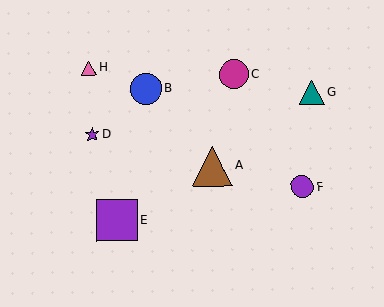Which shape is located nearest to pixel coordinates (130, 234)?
The purple square (labeled E) at (117, 220) is nearest to that location.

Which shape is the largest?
The purple square (labeled E) is the largest.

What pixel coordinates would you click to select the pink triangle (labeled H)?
Click at (89, 68) to select the pink triangle H.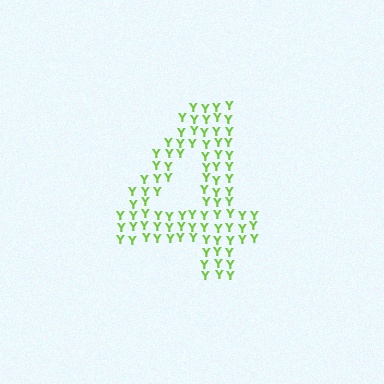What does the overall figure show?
The overall figure shows the digit 4.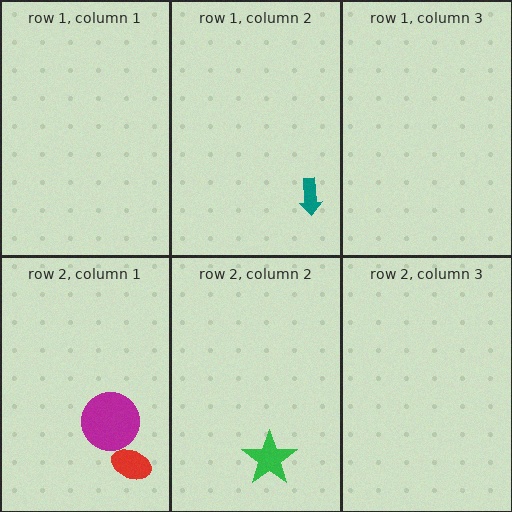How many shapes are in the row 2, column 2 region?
1.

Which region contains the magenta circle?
The row 2, column 1 region.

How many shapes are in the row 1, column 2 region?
1.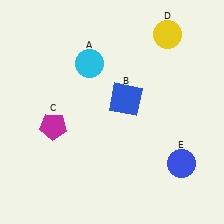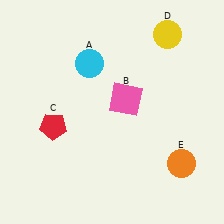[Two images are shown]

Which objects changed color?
B changed from blue to pink. C changed from magenta to red. E changed from blue to orange.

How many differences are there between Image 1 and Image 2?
There are 3 differences between the two images.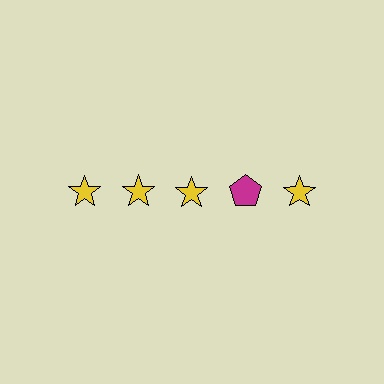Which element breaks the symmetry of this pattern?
The magenta pentagon in the top row, second from right column breaks the symmetry. All other shapes are yellow stars.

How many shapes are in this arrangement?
There are 5 shapes arranged in a grid pattern.